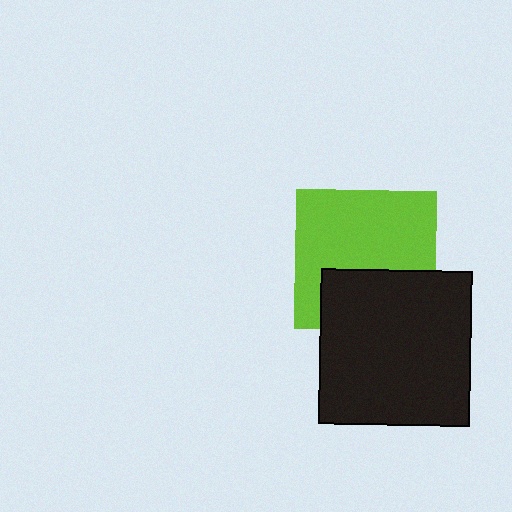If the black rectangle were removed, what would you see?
You would see the complete lime square.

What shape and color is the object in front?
The object in front is a black rectangle.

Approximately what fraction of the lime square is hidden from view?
Roughly 35% of the lime square is hidden behind the black rectangle.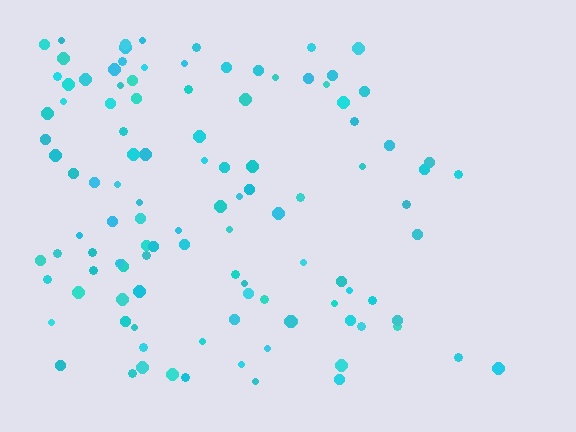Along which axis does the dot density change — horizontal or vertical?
Horizontal.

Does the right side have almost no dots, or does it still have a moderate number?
Still a moderate number, just noticeably fewer than the left.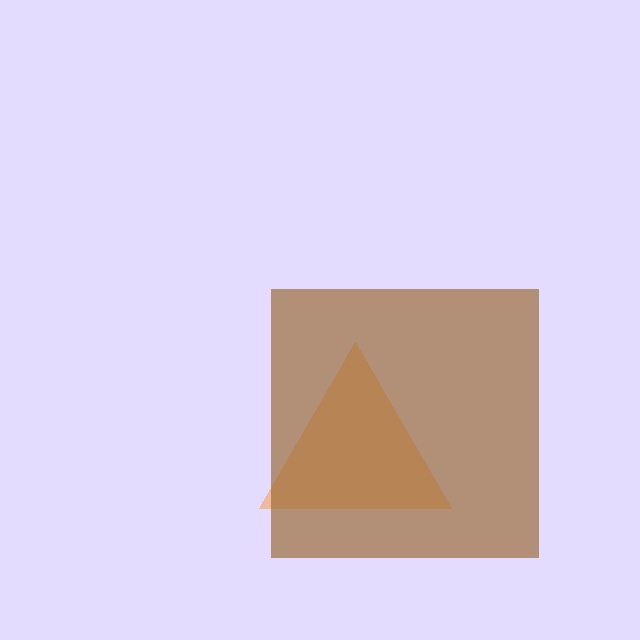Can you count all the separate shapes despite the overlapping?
Yes, there are 2 separate shapes.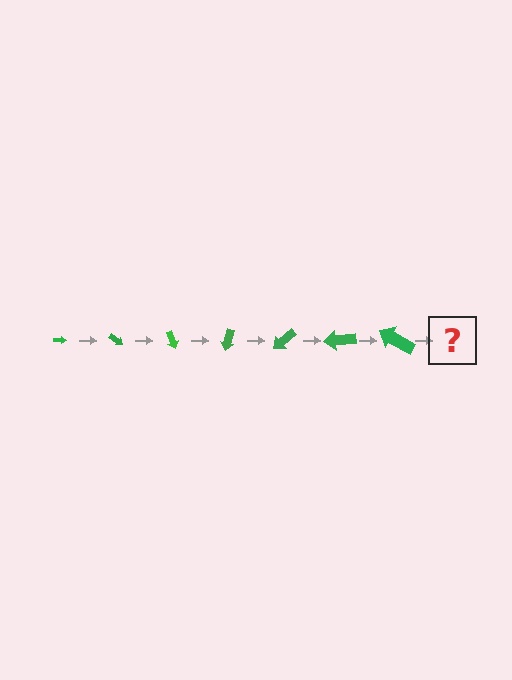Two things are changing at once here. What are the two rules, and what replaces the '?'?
The two rules are that the arrow grows larger each step and it rotates 35 degrees each step. The '?' should be an arrow, larger than the previous one and rotated 245 degrees from the start.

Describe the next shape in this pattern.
It should be an arrow, larger than the previous one and rotated 245 degrees from the start.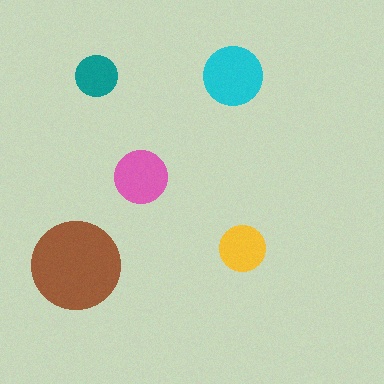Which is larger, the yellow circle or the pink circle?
The pink one.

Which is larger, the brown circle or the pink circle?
The brown one.